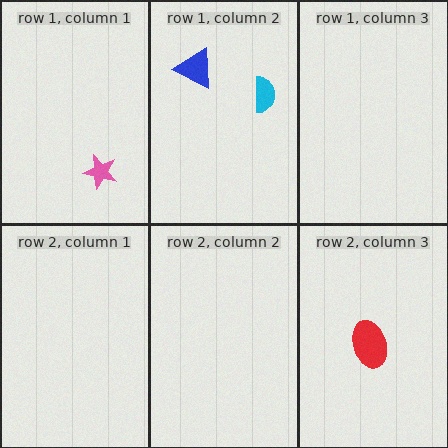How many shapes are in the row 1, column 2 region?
2.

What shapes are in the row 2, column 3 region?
The red ellipse.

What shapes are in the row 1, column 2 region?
The cyan semicircle, the blue triangle.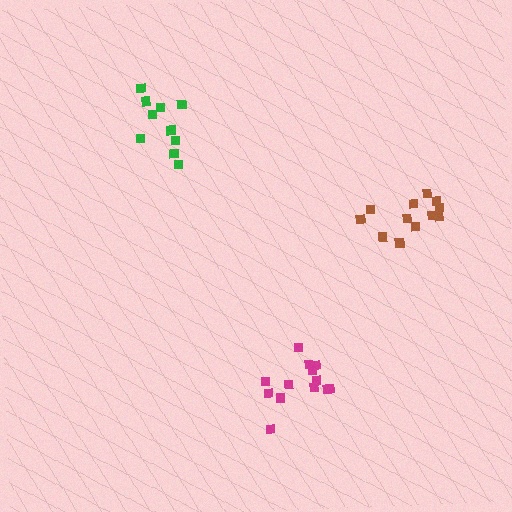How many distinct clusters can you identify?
There are 3 distinct clusters.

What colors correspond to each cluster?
The clusters are colored: magenta, green, brown.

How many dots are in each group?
Group 1: 13 dots, Group 2: 10 dots, Group 3: 12 dots (35 total).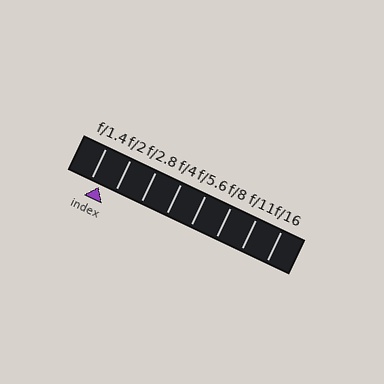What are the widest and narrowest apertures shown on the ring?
The widest aperture shown is f/1.4 and the narrowest is f/16.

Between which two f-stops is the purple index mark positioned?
The index mark is between f/1.4 and f/2.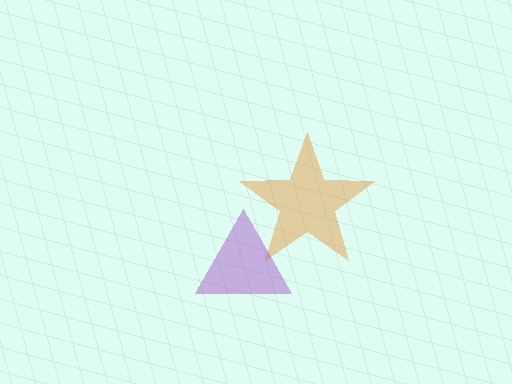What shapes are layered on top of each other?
The layered shapes are: an orange star, a purple triangle.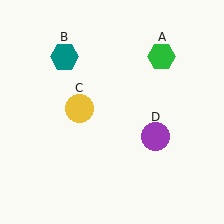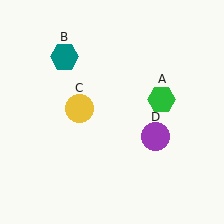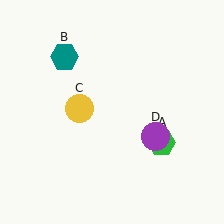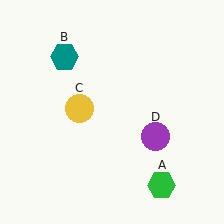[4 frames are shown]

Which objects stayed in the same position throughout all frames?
Teal hexagon (object B) and yellow circle (object C) and purple circle (object D) remained stationary.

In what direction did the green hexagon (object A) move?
The green hexagon (object A) moved down.